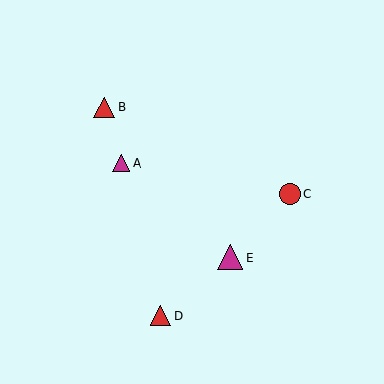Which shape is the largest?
The magenta triangle (labeled E) is the largest.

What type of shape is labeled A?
Shape A is a magenta triangle.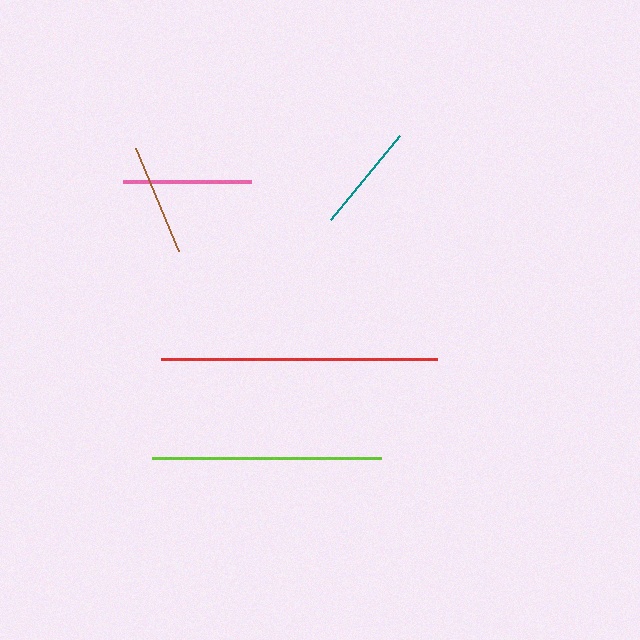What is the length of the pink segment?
The pink segment is approximately 128 pixels long.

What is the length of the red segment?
The red segment is approximately 276 pixels long.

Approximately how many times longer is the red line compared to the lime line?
The red line is approximately 1.2 times the length of the lime line.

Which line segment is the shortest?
The teal line is the shortest at approximately 109 pixels.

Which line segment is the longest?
The red line is the longest at approximately 276 pixels.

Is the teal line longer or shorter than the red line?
The red line is longer than the teal line.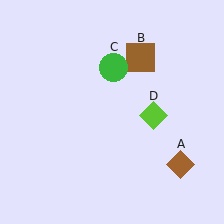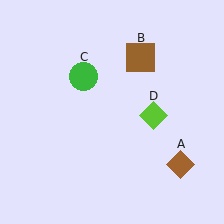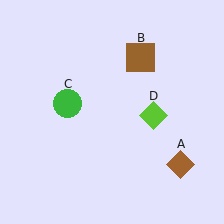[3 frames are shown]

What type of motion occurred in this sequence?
The green circle (object C) rotated counterclockwise around the center of the scene.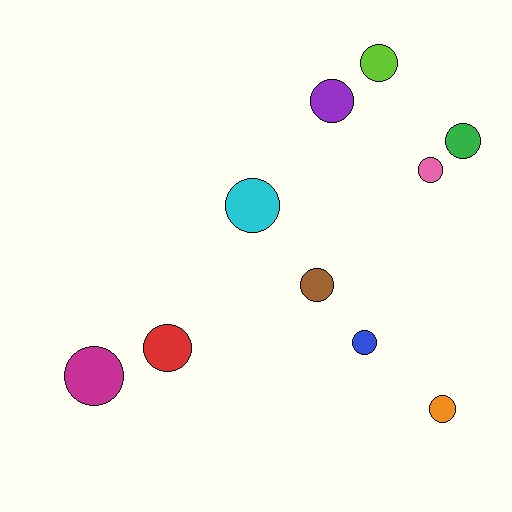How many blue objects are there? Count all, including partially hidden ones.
There is 1 blue object.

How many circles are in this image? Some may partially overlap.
There are 10 circles.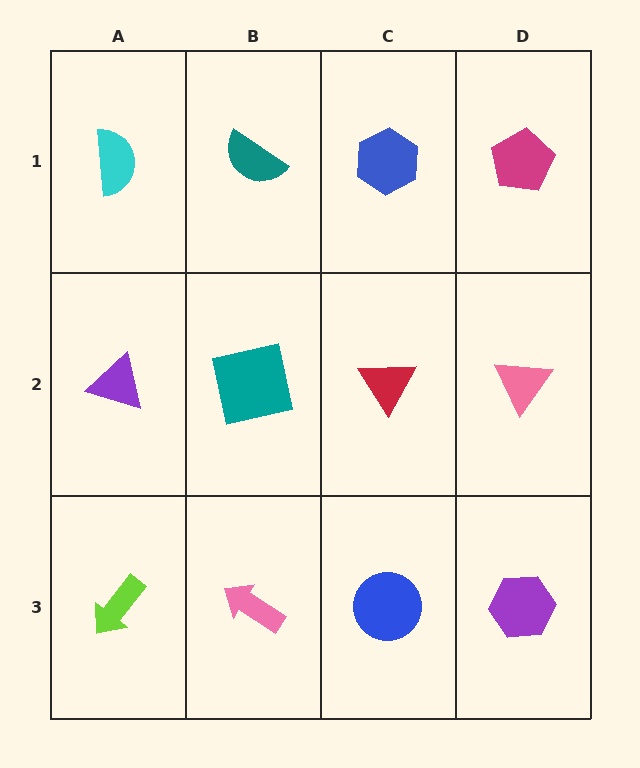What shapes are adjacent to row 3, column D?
A pink triangle (row 2, column D), a blue circle (row 3, column C).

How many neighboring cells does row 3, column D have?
2.